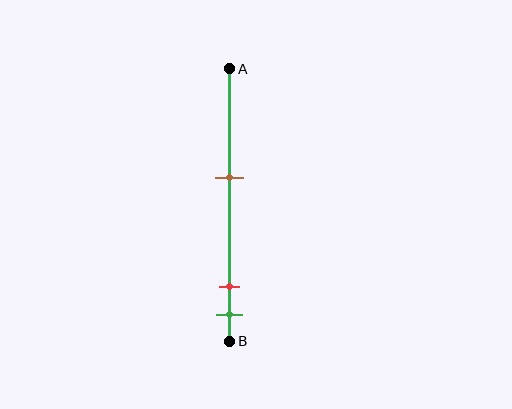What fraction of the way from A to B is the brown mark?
The brown mark is approximately 40% (0.4) of the way from A to B.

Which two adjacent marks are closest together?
The red and green marks are the closest adjacent pair.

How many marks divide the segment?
There are 3 marks dividing the segment.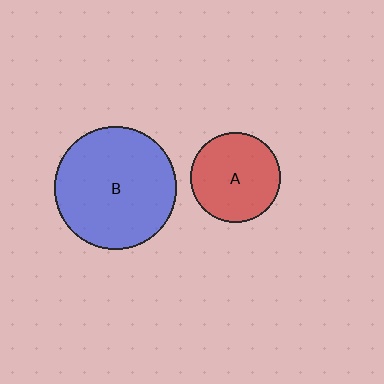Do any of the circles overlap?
No, none of the circles overlap.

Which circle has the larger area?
Circle B (blue).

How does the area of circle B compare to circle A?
Approximately 1.9 times.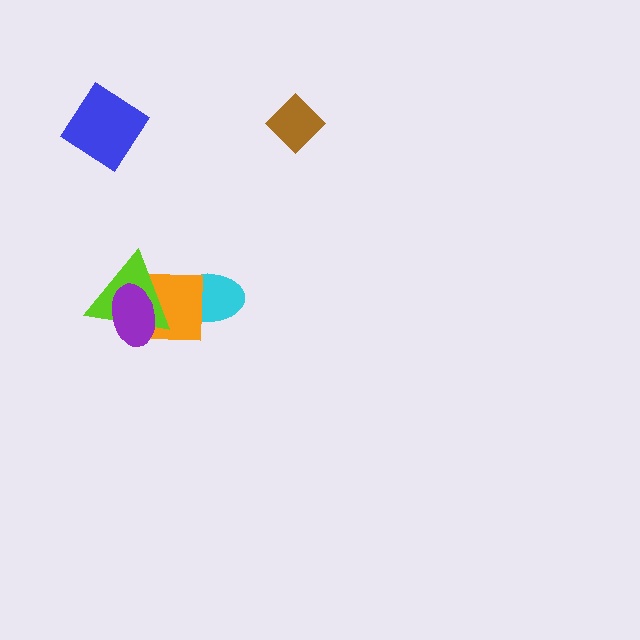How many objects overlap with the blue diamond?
0 objects overlap with the blue diamond.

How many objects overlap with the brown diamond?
0 objects overlap with the brown diamond.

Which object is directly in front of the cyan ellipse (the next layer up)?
The orange square is directly in front of the cyan ellipse.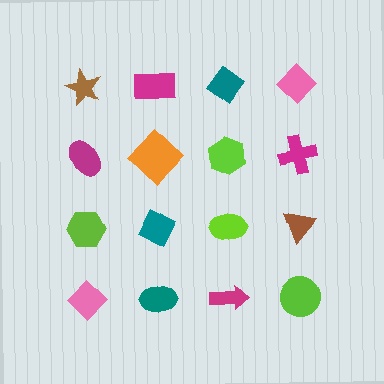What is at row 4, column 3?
A magenta arrow.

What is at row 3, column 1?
A lime hexagon.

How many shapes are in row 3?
4 shapes.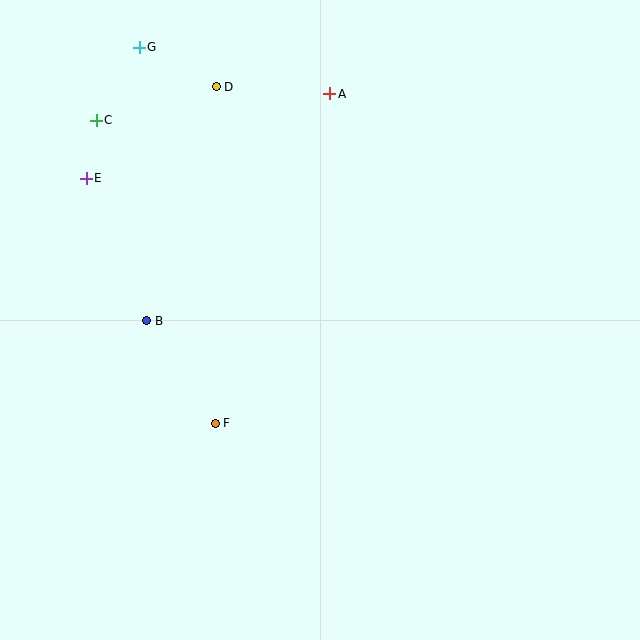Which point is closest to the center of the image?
Point F at (215, 423) is closest to the center.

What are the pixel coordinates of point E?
Point E is at (86, 178).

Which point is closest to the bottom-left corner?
Point F is closest to the bottom-left corner.